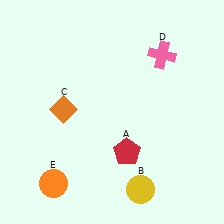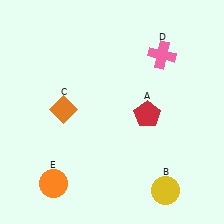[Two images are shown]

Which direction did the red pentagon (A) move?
The red pentagon (A) moved up.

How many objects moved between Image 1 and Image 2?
2 objects moved between the two images.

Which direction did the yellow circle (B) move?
The yellow circle (B) moved right.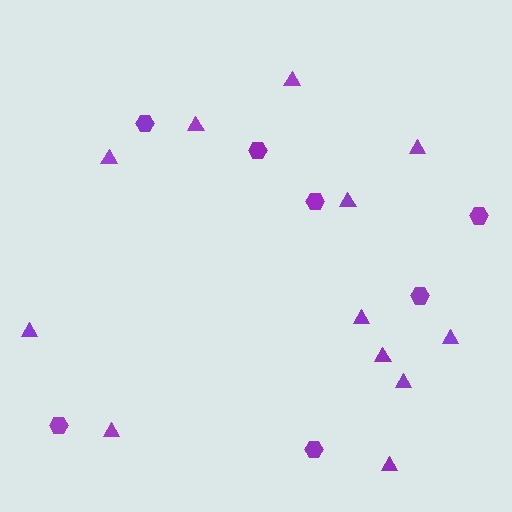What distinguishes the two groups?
There are 2 groups: one group of triangles (12) and one group of hexagons (7).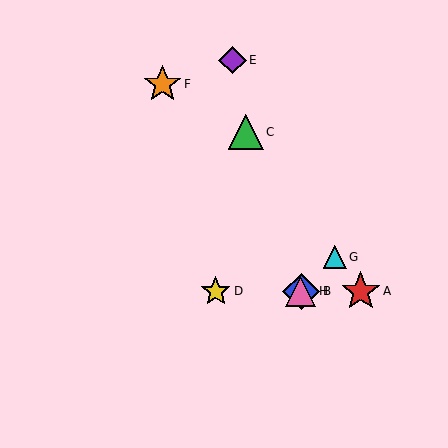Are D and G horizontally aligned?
No, D is at y≈292 and G is at y≈257.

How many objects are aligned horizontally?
4 objects (A, B, D, H) are aligned horizontally.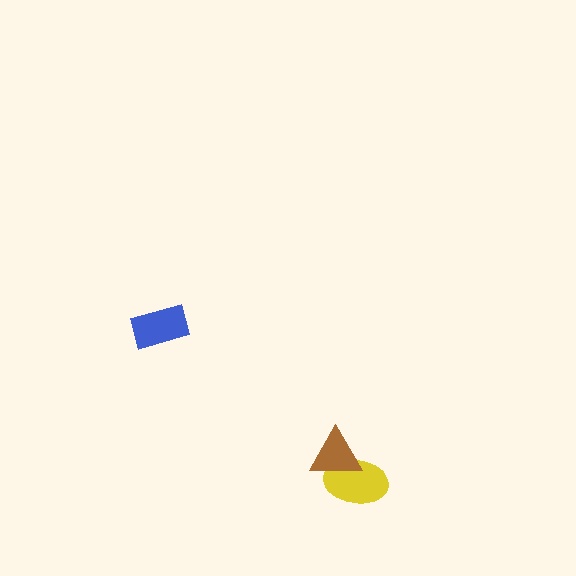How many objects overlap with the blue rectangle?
0 objects overlap with the blue rectangle.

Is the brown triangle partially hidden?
No, no other shape covers it.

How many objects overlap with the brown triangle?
1 object overlaps with the brown triangle.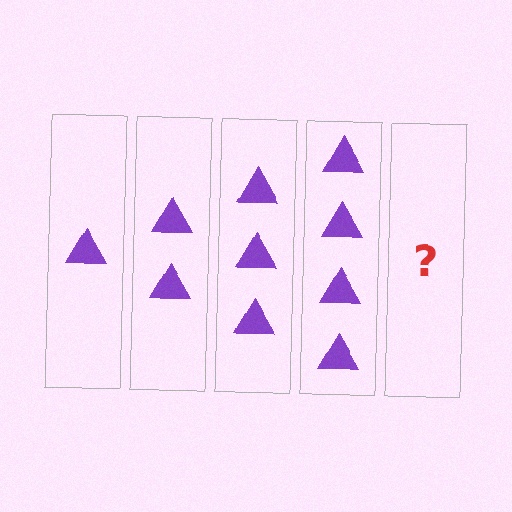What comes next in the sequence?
The next element should be 5 triangles.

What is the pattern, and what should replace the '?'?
The pattern is that each step adds one more triangle. The '?' should be 5 triangles.